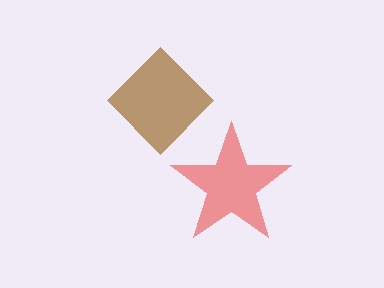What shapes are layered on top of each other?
The layered shapes are: a brown diamond, a red star.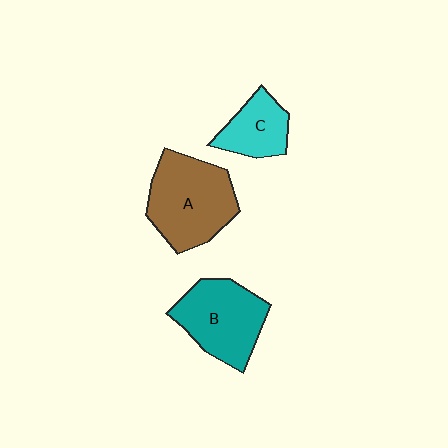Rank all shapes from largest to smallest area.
From largest to smallest: A (brown), B (teal), C (cyan).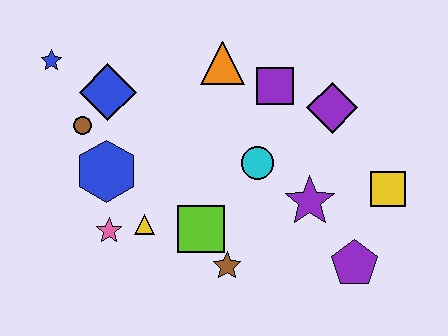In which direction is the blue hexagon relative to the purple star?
The blue hexagon is to the left of the purple star.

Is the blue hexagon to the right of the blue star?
Yes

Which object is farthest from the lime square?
The blue star is farthest from the lime square.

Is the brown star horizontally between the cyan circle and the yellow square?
No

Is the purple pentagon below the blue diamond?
Yes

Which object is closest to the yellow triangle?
The pink star is closest to the yellow triangle.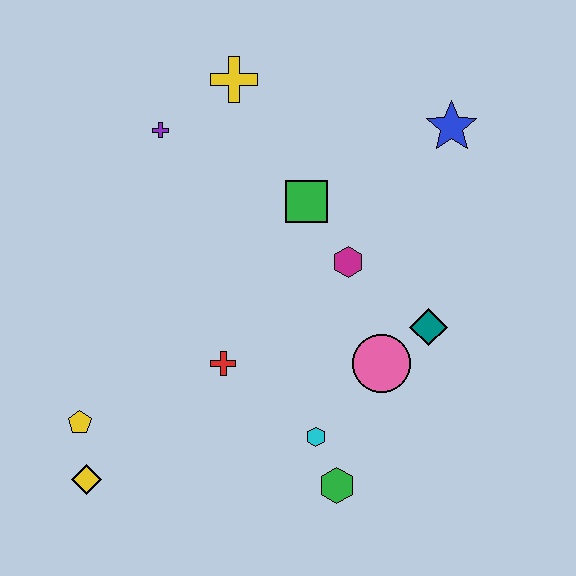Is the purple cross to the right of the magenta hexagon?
No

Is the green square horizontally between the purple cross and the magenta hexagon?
Yes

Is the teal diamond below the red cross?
No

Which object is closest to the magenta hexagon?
The green square is closest to the magenta hexagon.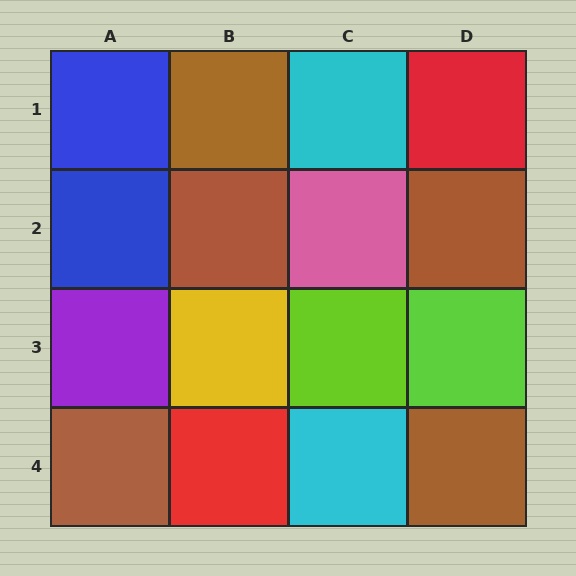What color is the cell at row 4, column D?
Brown.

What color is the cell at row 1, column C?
Cyan.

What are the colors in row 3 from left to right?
Purple, yellow, lime, lime.